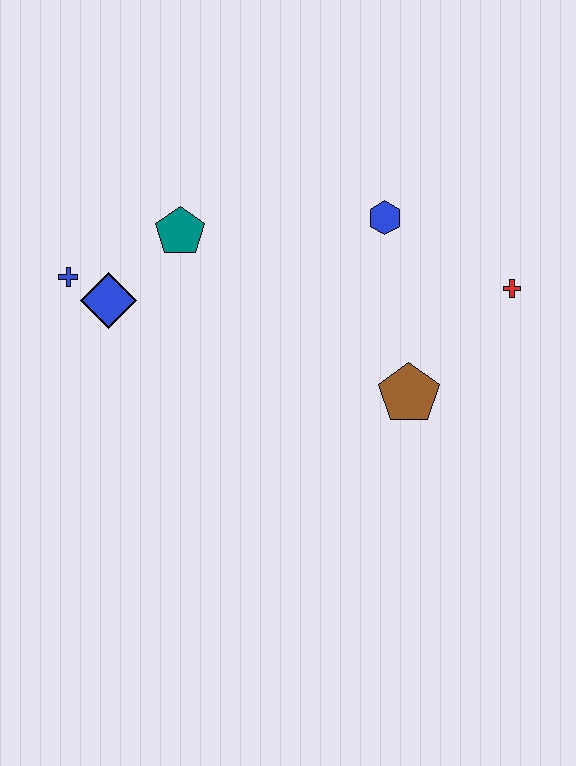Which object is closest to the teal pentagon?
The blue diamond is closest to the teal pentagon.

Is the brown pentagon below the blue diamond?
Yes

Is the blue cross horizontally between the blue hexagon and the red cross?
No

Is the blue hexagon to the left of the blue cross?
No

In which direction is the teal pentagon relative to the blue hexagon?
The teal pentagon is to the left of the blue hexagon.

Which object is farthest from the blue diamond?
The red cross is farthest from the blue diamond.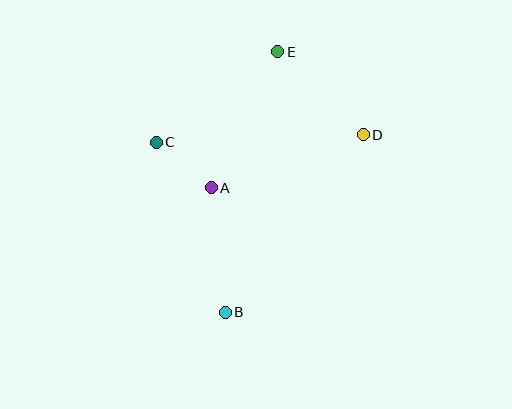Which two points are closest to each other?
Points A and C are closest to each other.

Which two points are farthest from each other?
Points B and E are farthest from each other.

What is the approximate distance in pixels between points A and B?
The distance between A and B is approximately 125 pixels.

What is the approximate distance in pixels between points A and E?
The distance between A and E is approximately 151 pixels.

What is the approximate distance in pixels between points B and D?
The distance between B and D is approximately 225 pixels.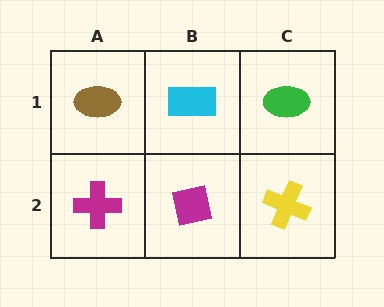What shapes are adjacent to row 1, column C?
A yellow cross (row 2, column C), a cyan rectangle (row 1, column B).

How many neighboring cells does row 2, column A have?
2.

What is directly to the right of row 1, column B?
A green ellipse.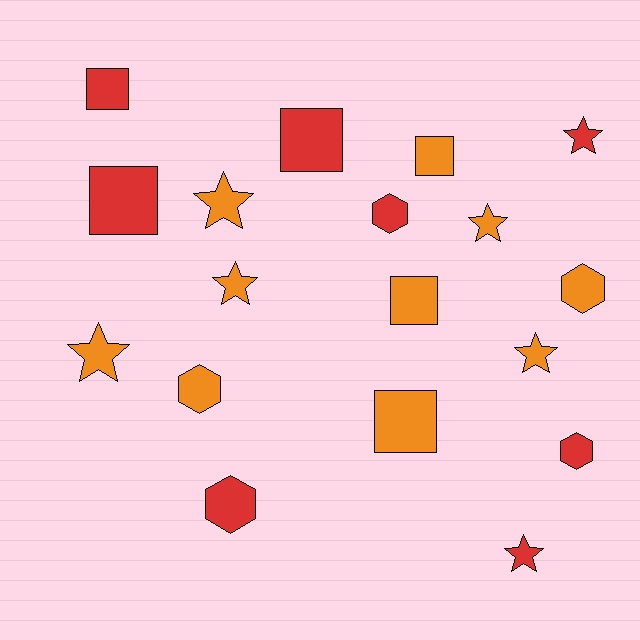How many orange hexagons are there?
There are 2 orange hexagons.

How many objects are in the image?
There are 18 objects.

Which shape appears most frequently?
Star, with 7 objects.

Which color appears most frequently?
Orange, with 10 objects.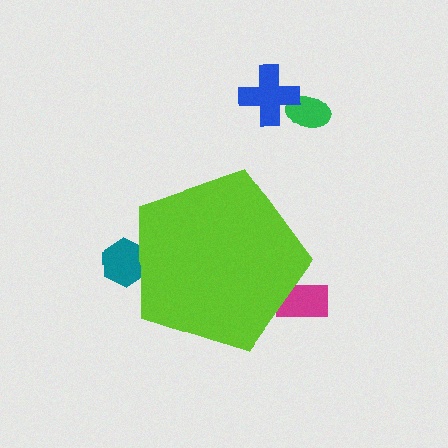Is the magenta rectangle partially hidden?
Yes, the magenta rectangle is partially hidden behind the lime pentagon.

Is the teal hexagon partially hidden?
Yes, the teal hexagon is partially hidden behind the lime pentagon.